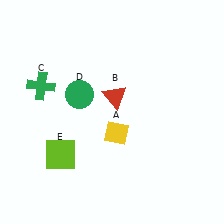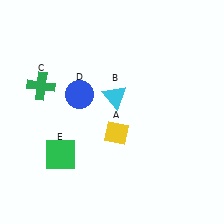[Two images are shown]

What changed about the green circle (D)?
In Image 1, D is green. In Image 2, it changed to blue.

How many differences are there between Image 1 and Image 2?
There are 3 differences between the two images.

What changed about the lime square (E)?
In Image 1, E is lime. In Image 2, it changed to green.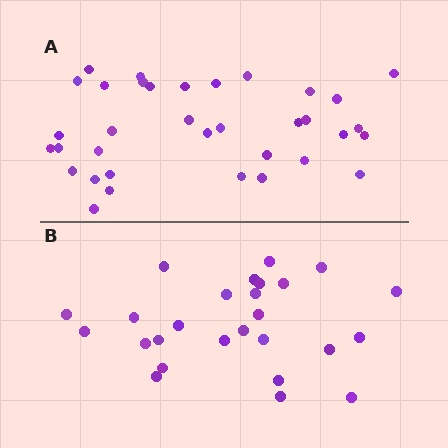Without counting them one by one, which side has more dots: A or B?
Region A (the top region) has more dots.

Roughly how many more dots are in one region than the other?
Region A has roughly 8 or so more dots than region B.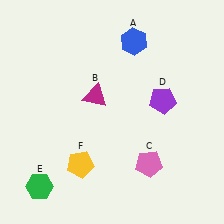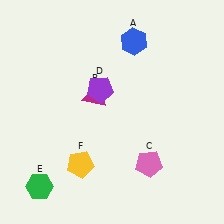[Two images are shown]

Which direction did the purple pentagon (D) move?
The purple pentagon (D) moved left.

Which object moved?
The purple pentagon (D) moved left.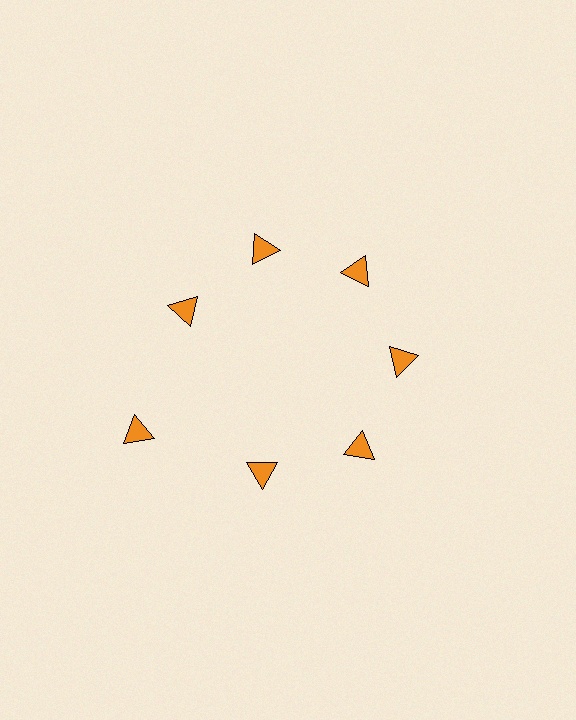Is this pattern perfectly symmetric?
No. The 7 orange triangles are arranged in a ring, but one element near the 8 o'clock position is pushed outward from the center, breaking the 7-fold rotational symmetry.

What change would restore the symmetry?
The symmetry would be restored by moving it inward, back onto the ring so that all 7 triangles sit at equal angles and equal distance from the center.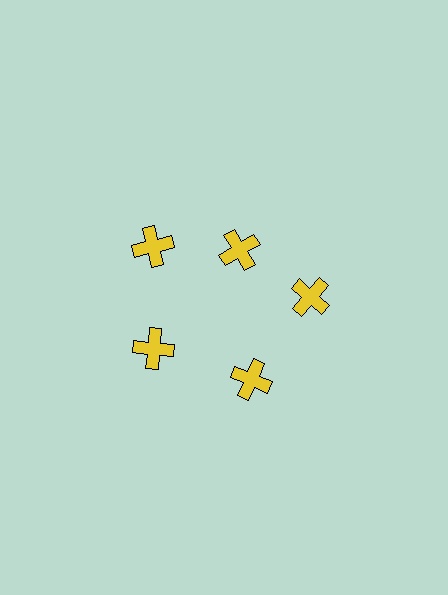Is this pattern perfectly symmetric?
No. The 5 yellow crosses are arranged in a ring, but one element near the 1 o'clock position is pulled inward toward the center, breaking the 5-fold rotational symmetry.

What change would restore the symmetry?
The symmetry would be restored by moving it outward, back onto the ring so that all 5 crosses sit at equal angles and equal distance from the center.